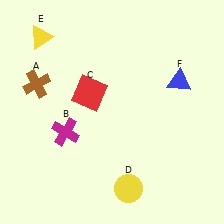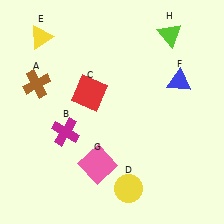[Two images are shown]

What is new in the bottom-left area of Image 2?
A pink square (G) was added in the bottom-left area of Image 2.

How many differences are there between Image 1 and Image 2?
There are 2 differences between the two images.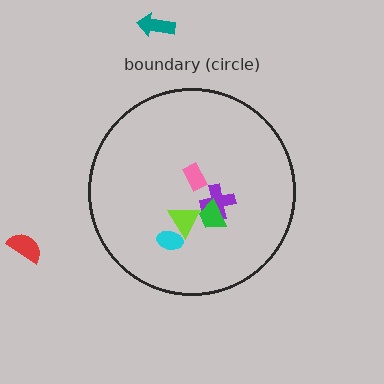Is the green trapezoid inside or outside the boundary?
Inside.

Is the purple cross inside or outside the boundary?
Inside.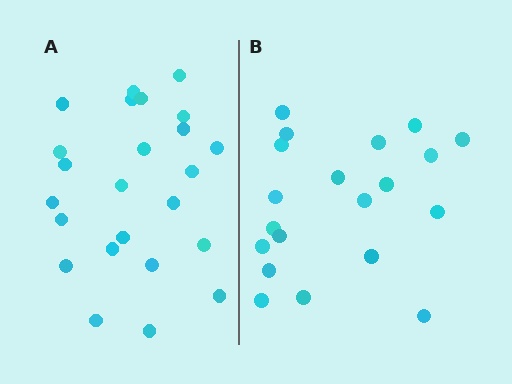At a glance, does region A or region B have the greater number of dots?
Region A (the left region) has more dots.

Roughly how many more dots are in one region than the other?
Region A has about 4 more dots than region B.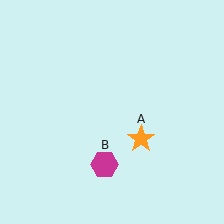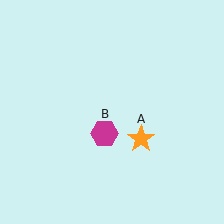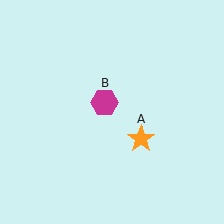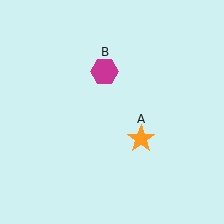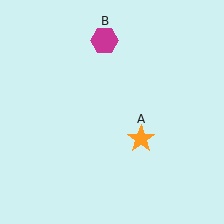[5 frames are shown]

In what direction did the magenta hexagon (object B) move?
The magenta hexagon (object B) moved up.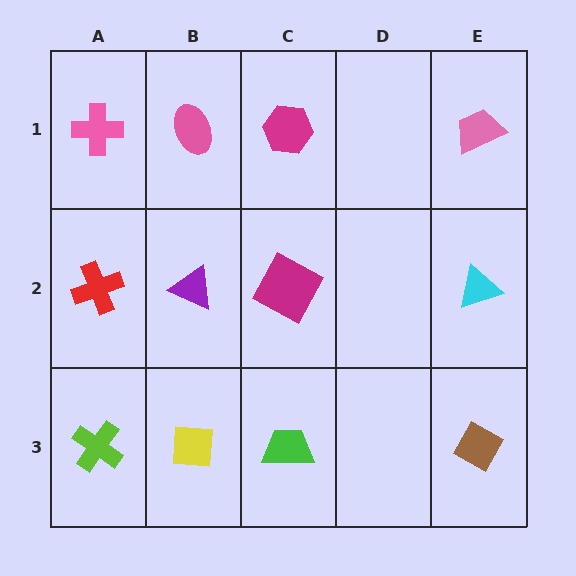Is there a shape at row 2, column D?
No, that cell is empty.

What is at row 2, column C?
A magenta square.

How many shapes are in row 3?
4 shapes.